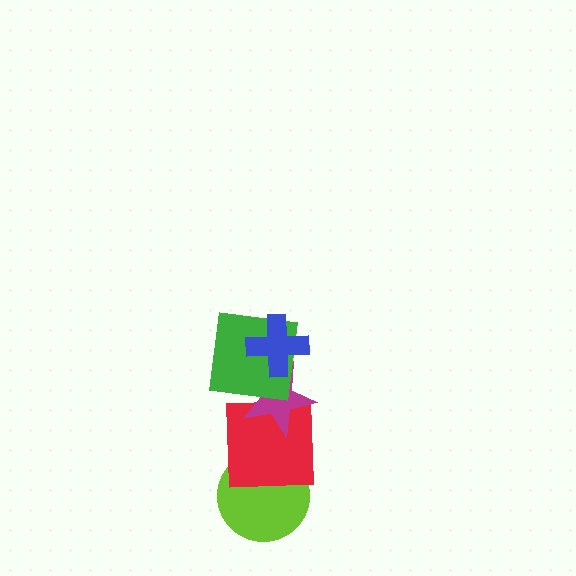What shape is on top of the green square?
The blue cross is on top of the green square.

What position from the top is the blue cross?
The blue cross is 1st from the top.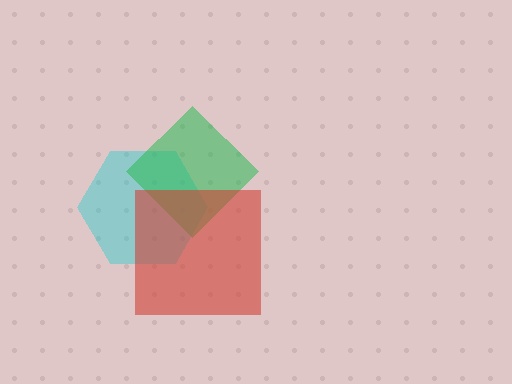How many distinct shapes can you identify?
There are 3 distinct shapes: a cyan hexagon, a green diamond, a red square.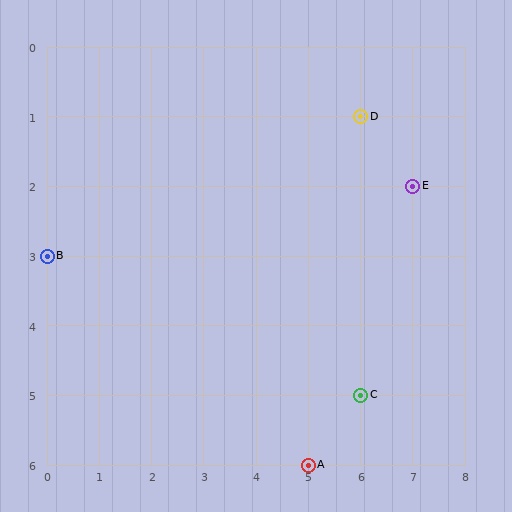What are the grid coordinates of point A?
Point A is at grid coordinates (5, 6).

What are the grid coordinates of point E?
Point E is at grid coordinates (7, 2).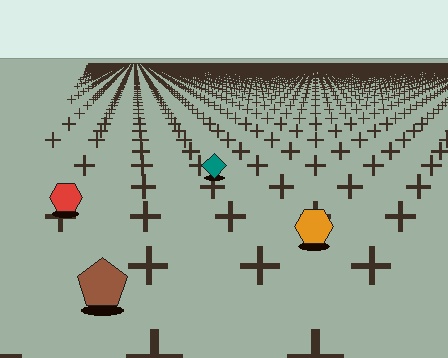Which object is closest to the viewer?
The brown pentagon is closest. The texture marks near it are larger and more spread out.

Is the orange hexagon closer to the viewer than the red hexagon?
Yes. The orange hexagon is closer — you can tell from the texture gradient: the ground texture is coarser near it.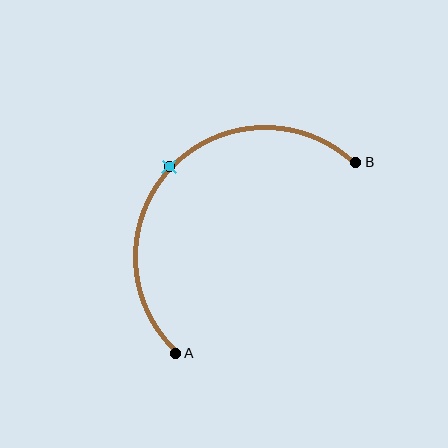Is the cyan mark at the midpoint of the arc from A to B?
Yes. The cyan mark lies on the arc at equal arc-length from both A and B — it is the arc midpoint.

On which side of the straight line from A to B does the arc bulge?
The arc bulges above and to the left of the straight line connecting A and B.